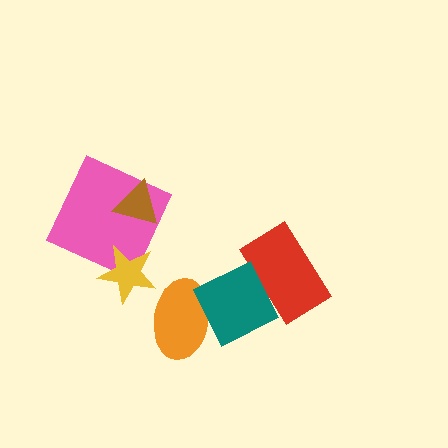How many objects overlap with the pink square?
2 objects overlap with the pink square.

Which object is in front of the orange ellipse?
The teal square is in front of the orange ellipse.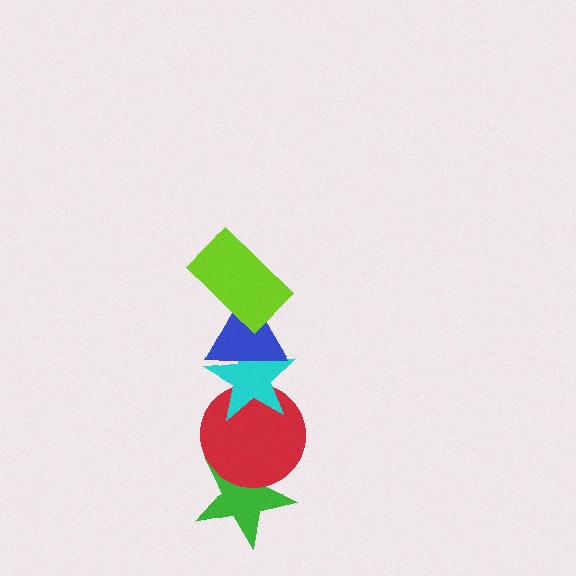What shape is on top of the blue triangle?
The lime rectangle is on top of the blue triangle.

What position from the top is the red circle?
The red circle is 4th from the top.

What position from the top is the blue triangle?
The blue triangle is 2nd from the top.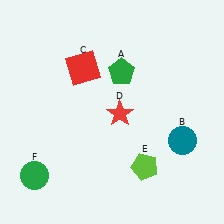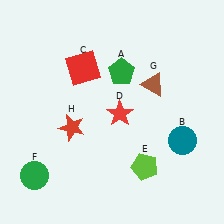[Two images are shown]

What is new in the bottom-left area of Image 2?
A red star (H) was added in the bottom-left area of Image 2.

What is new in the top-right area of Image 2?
A brown triangle (G) was added in the top-right area of Image 2.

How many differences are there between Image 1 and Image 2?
There are 2 differences between the two images.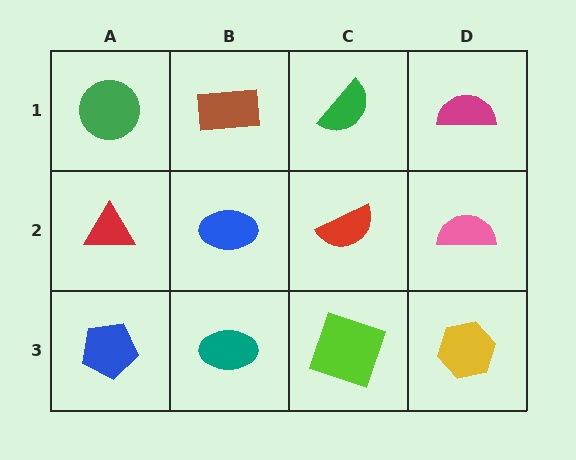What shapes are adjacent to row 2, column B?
A brown rectangle (row 1, column B), a teal ellipse (row 3, column B), a red triangle (row 2, column A), a red semicircle (row 2, column C).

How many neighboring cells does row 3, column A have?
2.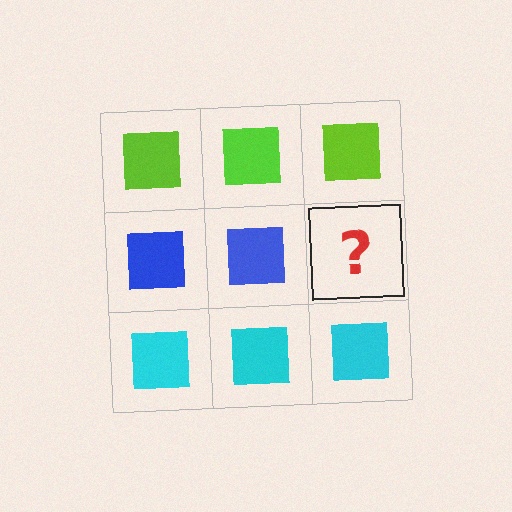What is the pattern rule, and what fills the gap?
The rule is that each row has a consistent color. The gap should be filled with a blue square.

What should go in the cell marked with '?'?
The missing cell should contain a blue square.